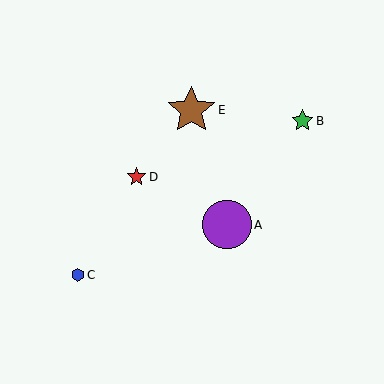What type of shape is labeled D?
Shape D is a red star.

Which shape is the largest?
The purple circle (labeled A) is the largest.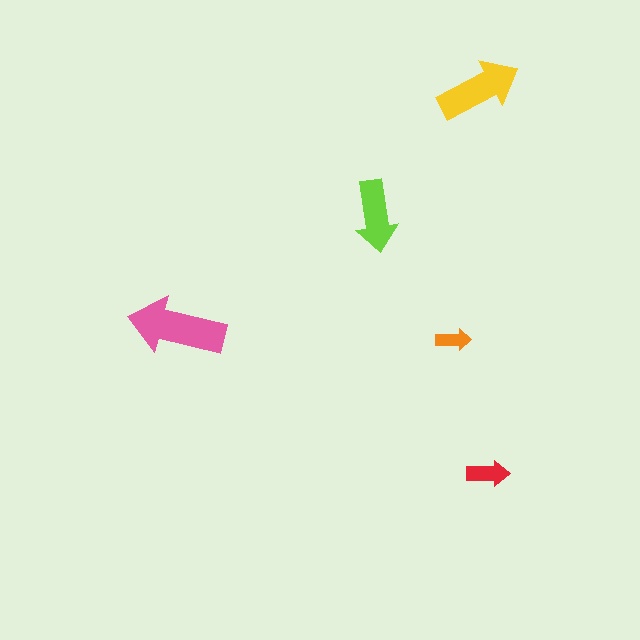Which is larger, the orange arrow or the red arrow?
The red one.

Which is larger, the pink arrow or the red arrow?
The pink one.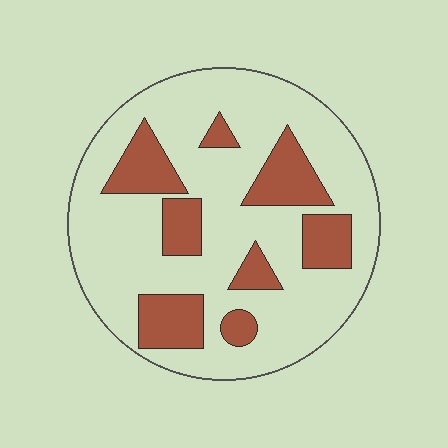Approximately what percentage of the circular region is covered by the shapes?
Approximately 25%.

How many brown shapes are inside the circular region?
8.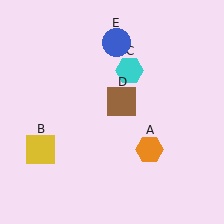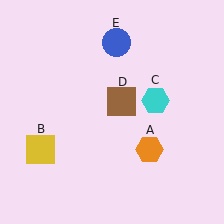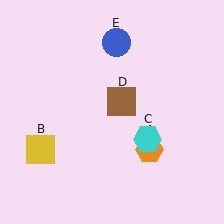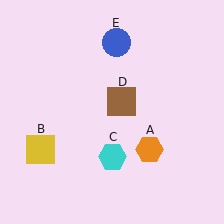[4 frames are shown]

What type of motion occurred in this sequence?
The cyan hexagon (object C) rotated clockwise around the center of the scene.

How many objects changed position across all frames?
1 object changed position: cyan hexagon (object C).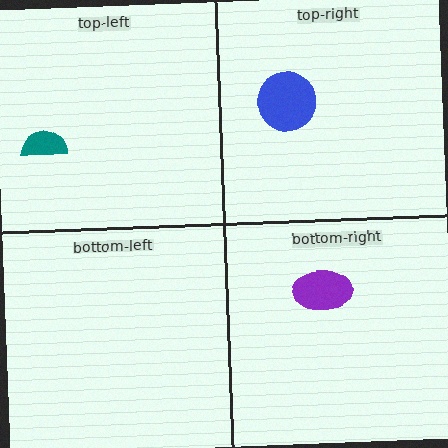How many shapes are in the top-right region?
1.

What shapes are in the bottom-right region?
The purple ellipse.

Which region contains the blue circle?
The top-right region.